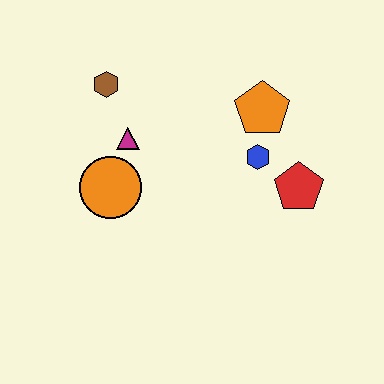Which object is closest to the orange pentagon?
The blue hexagon is closest to the orange pentagon.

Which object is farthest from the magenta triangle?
The red pentagon is farthest from the magenta triangle.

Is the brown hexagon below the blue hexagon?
No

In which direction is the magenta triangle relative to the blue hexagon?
The magenta triangle is to the left of the blue hexagon.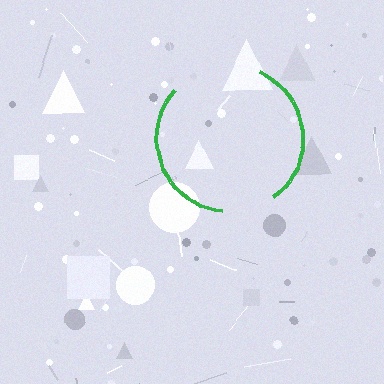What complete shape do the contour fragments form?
The contour fragments form a circle.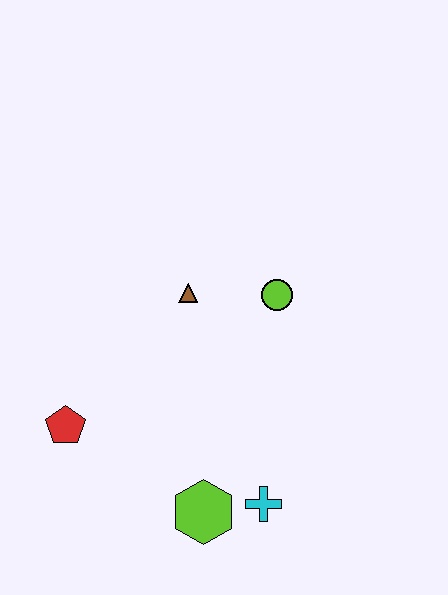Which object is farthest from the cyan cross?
The brown triangle is farthest from the cyan cross.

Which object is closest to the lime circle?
The brown triangle is closest to the lime circle.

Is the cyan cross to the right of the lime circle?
No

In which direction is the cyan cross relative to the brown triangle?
The cyan cross is below the brown triangle.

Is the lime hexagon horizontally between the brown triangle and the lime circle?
Yes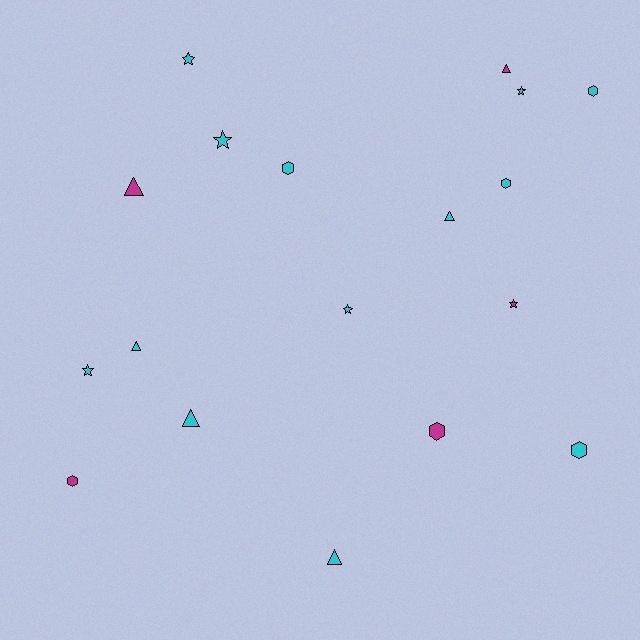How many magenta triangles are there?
There are 2 magenta triangles.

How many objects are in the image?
There are 18 objects.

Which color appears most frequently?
Cyan, with 13 objects.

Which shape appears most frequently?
Hexagon, with 6 objects.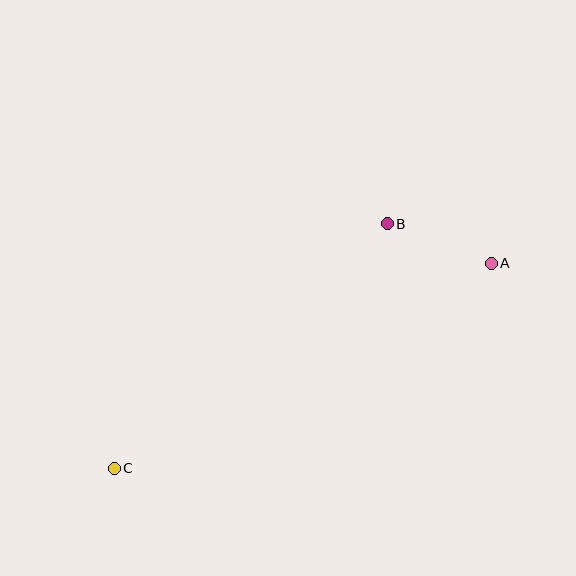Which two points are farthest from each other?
Points A and C are farthest from each other.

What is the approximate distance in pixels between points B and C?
The distance between B and C is approximately 367 pixels.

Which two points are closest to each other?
Points A and B are closest to each other.